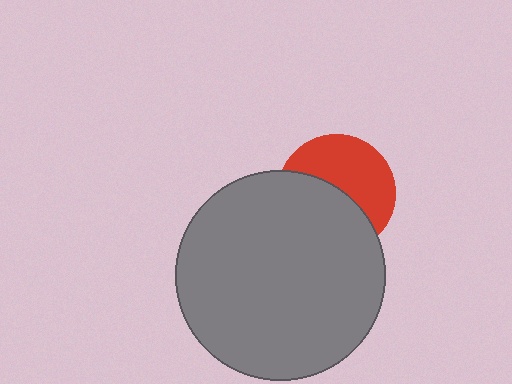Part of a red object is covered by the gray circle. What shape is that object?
It is a circle.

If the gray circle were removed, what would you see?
You would see the complete red circle.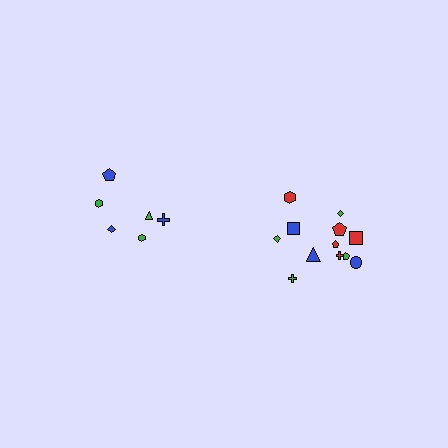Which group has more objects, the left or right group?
The right group.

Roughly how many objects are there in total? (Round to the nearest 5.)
Roughly 20 objects in total.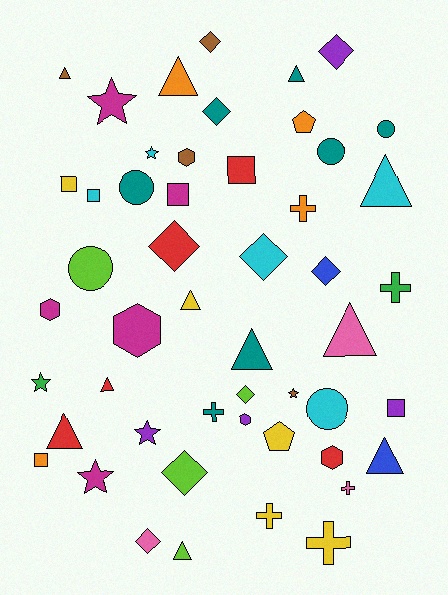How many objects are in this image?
There are 50 objects.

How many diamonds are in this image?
There are 9 diamonds.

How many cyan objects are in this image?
There are 5 cyan objects.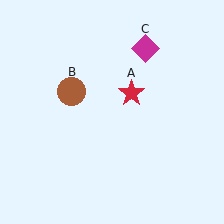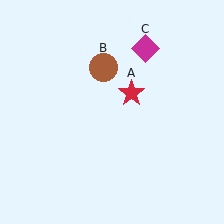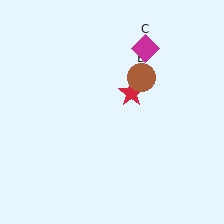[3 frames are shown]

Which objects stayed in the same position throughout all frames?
Red star (object A) and magenta diamond (object C) remained stationary.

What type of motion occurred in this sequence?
The brown circle (object B) rotated clockwise around the center of the scene.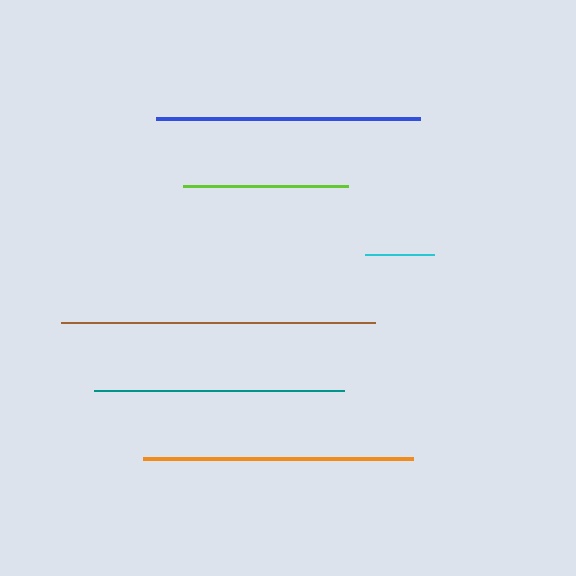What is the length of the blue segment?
The blue segment is approximately 263 pixels long.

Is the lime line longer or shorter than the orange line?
The orange line is longer than the lime line.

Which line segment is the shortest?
The cyan line is the shortest at approximately 68 pixels.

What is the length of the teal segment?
The teal segment is approximately 250 pixels long.